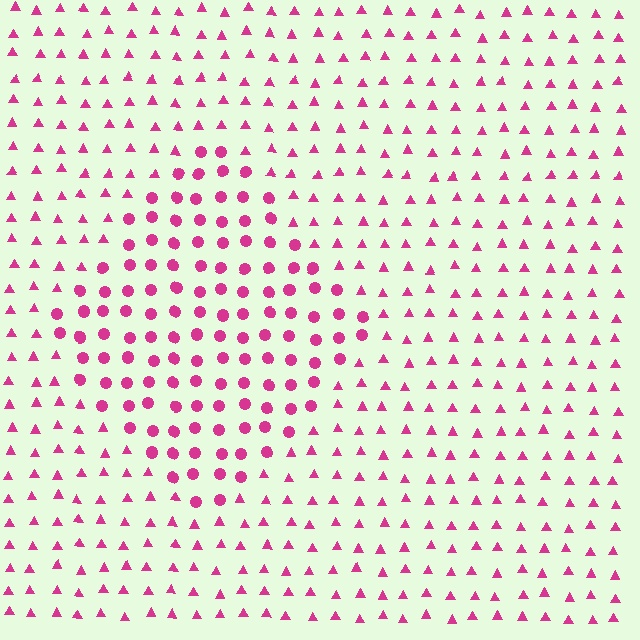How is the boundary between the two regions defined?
The boundary is defined by a change in element shape: circles inside vs. triangles outside. All elements share the same color and spacing.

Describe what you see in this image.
The image is filled with small magenta elements arranged in a uniform grid. A diamond-shaped region contains circles, while the surrounding area contains triangles. The boundary is defined purely by the change in element shape.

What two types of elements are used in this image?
The image uses circles inside the diamond region and triangles outside it.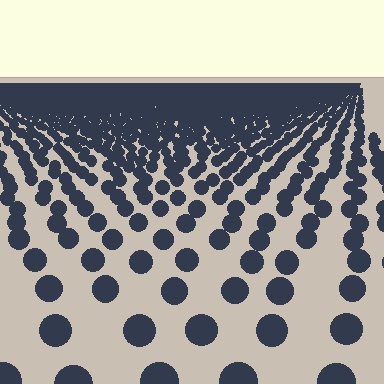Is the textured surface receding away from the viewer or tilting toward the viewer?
The surface is receding away from the viewer. Texture elements get smaller and denser toward the top.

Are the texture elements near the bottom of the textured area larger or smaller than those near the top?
Larger. Near the bottom, elements are closer to the viewer and appear at a bigger on-screen size.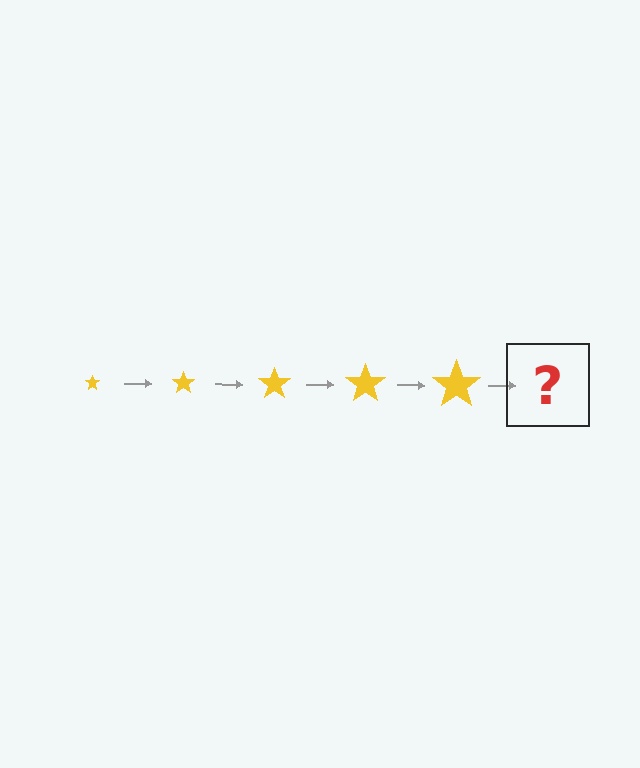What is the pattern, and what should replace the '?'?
The pattern is that the star gets progressively larger each step. The '?' should be a yellow star, larger than the previous one.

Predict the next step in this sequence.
The next step is a yellow star, larger than the previous one.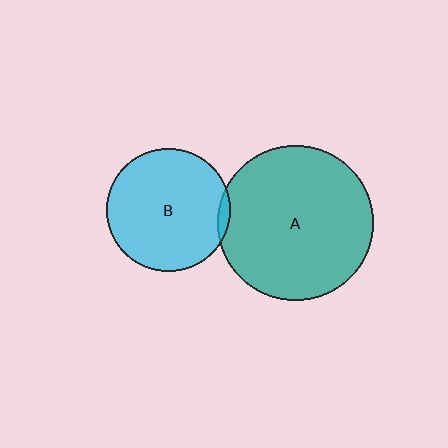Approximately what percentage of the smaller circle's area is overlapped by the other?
Approximately 5%.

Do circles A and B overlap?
Yes.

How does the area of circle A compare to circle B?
Approximately 1.6 times.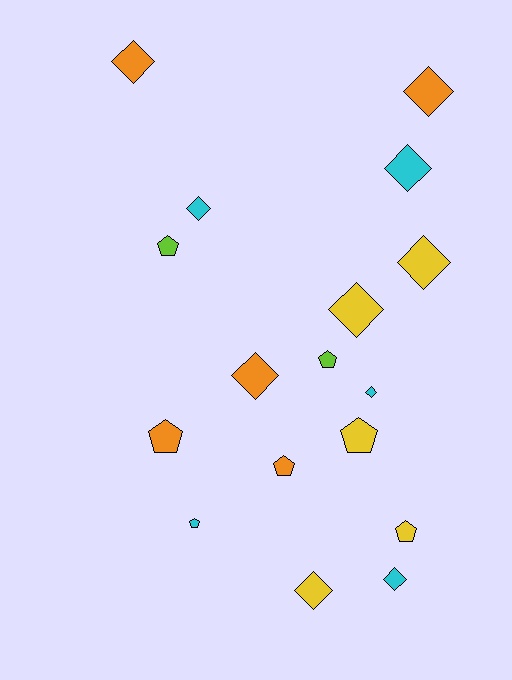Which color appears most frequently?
Yellow, with 5 objects.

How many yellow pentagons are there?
There are 2 yellow pentagons.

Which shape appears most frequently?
Diamond, with 10 objects.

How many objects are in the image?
There are 17 objects.